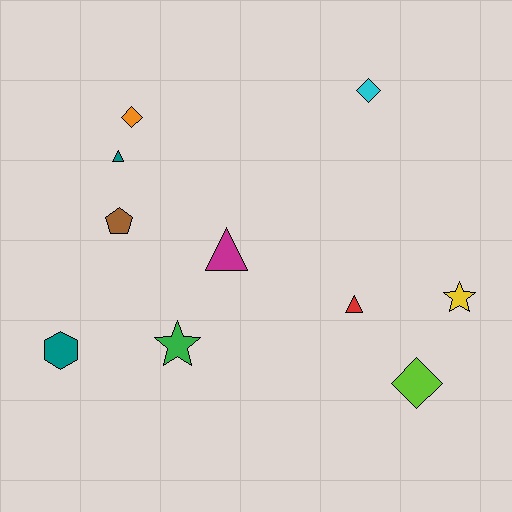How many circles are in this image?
There are no circles.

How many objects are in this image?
There are 10 objects.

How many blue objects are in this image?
There are no blue objects.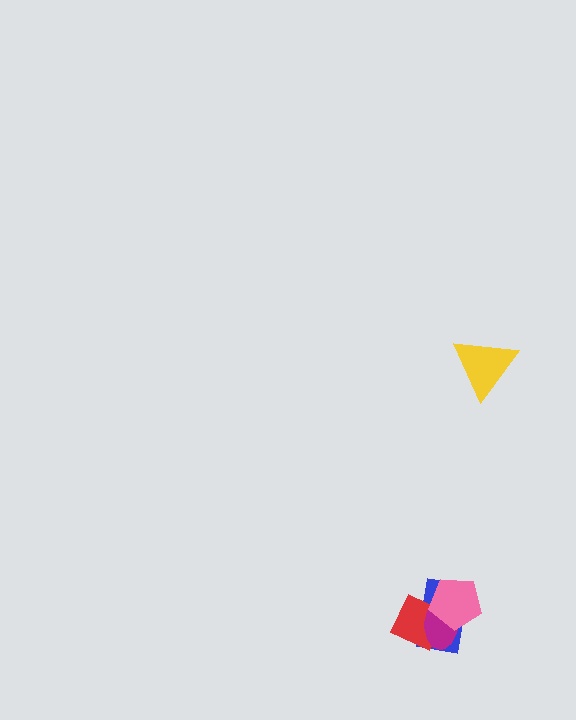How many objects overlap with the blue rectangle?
3 objects overlap with the blue rectangle.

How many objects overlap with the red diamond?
3 objects overlap with the red diamond.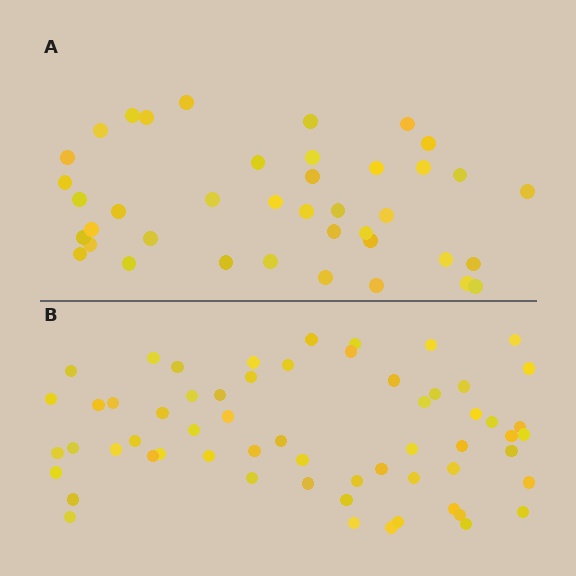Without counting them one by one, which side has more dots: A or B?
Region B (the bottom region) has more dots.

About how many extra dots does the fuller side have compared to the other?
Region B has approximately 20 more dots than region A.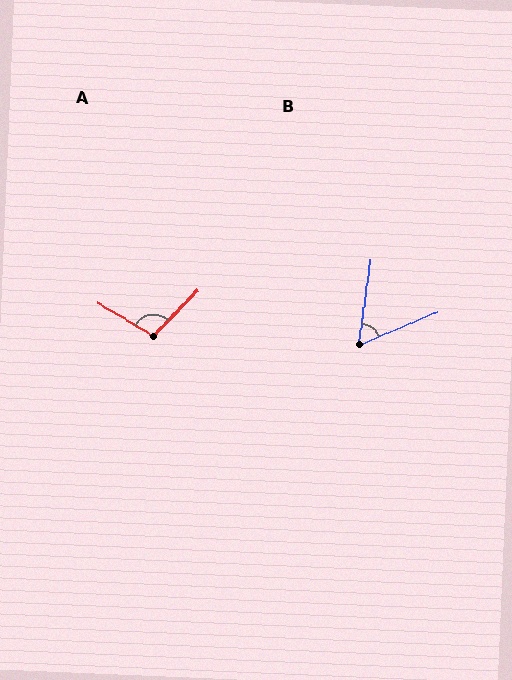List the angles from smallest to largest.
B (60°), A (103°).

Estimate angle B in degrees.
Approximately 60 degrees.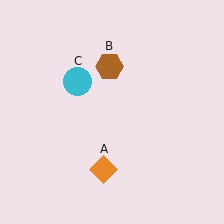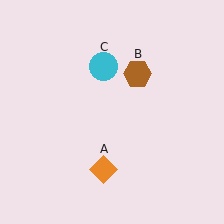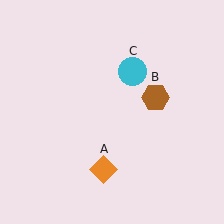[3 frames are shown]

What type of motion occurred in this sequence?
The brown hexagon (object B), cyan circle (object C) rotated clockwise around the center of the scene.